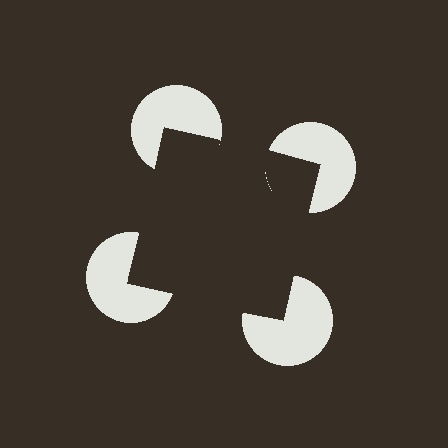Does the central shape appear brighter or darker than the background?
It typically appears slightly darker than the background, even though no actual brightness change is drawn.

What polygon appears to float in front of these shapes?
An illusory square — its edges are inferred from the aligned wedge cuts in the pac-man discs, not physically drawn.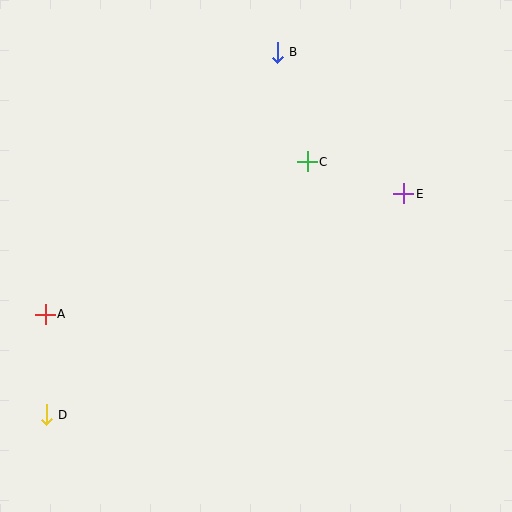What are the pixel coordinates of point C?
Point C is at (307, 162).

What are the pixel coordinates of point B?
Point B is at (277, 52).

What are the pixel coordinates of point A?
Point A is at (45, 314).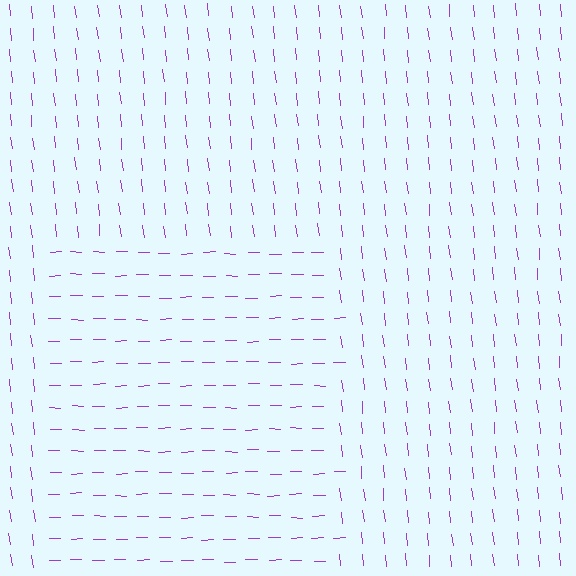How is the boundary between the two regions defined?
The boundary is defined purely by a change in line orientation (approximately 84 degrees difference). All lines are the same color and thickness.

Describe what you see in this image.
The image is filled with small purple line segments. A rectangle region in the image has lines oriented differently from the surrounding lines, creating a visible texture boundary.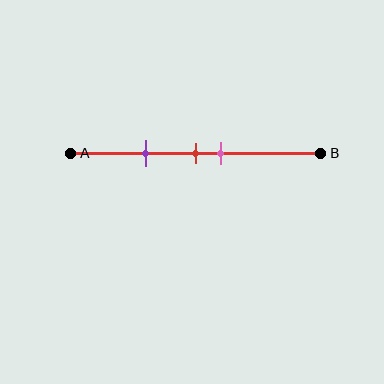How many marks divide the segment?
There are 3 marks dividing the segment.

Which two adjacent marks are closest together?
The red and pink marks are the closest adjacent pair.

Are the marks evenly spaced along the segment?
No, the marks are not evenly spaced.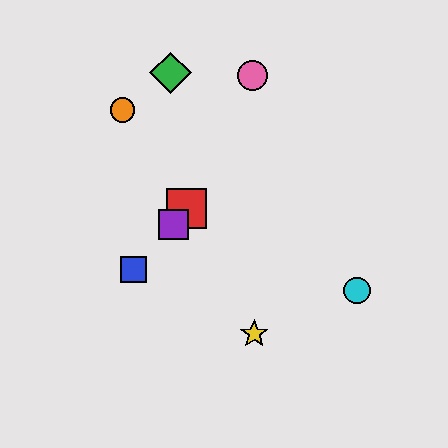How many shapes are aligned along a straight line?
3 shapes (the red square, the blue square, the purple square) are aligned along a straight line.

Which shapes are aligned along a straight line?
The red square, the blue square, the purple square are aligned along a straight line.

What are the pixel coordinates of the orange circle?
The orange circle is at (122, 110).